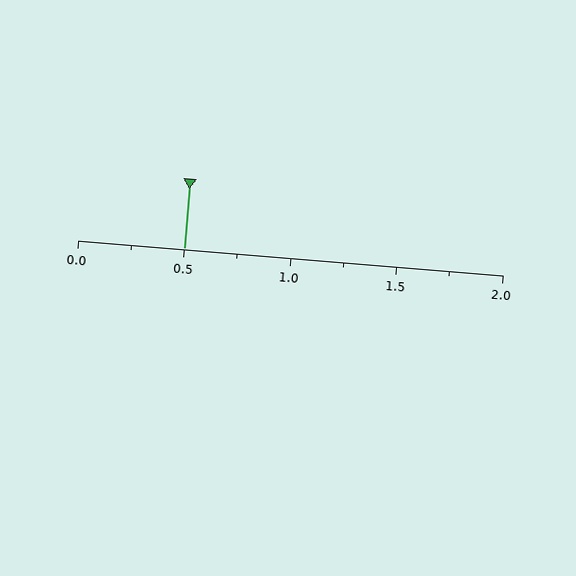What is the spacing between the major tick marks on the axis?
The major ticks are spaced 0.5 apart.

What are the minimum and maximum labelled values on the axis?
The axis runs from 0.0 to 2.0.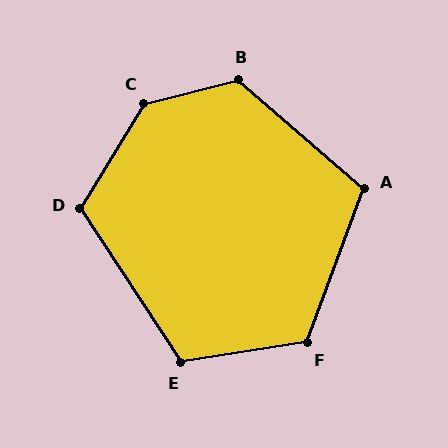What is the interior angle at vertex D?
Approximately 115 degrees (obtuse).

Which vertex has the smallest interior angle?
A, at approximately 110 degrees.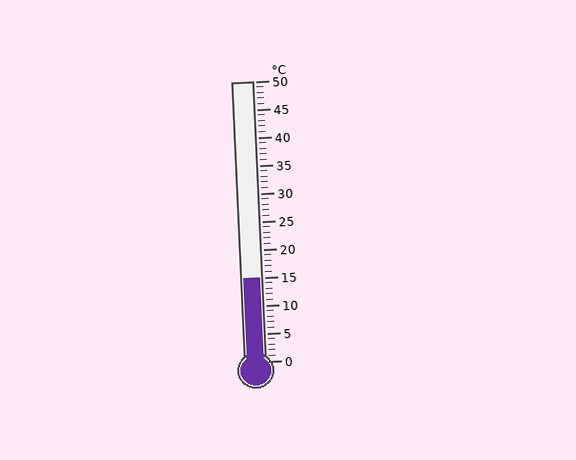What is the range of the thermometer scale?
The thermometer scale ranges from 0°C to 50°C.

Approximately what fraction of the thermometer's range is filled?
The thermometer is filled to approximately 30% of its range.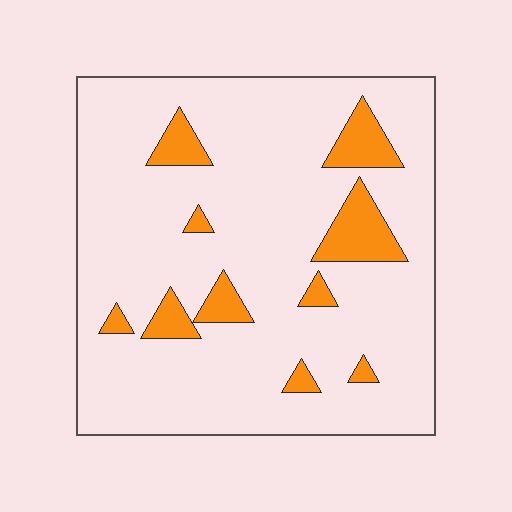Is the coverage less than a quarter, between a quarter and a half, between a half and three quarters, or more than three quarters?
Less than a quarter.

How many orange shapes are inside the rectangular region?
10.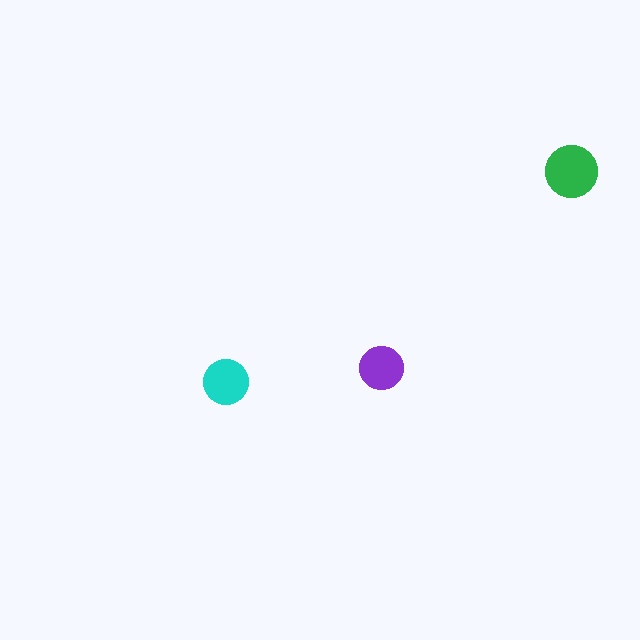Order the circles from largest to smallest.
the green one, the cyan one, the purple one.